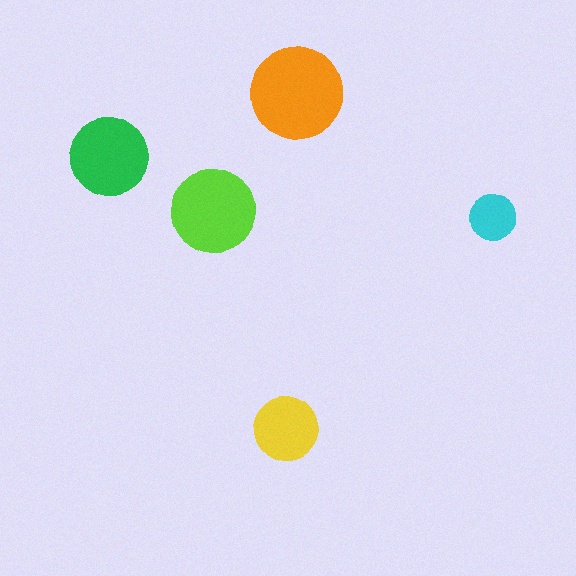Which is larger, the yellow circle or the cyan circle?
The yellow one.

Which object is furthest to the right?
The cyan circle is rightmost.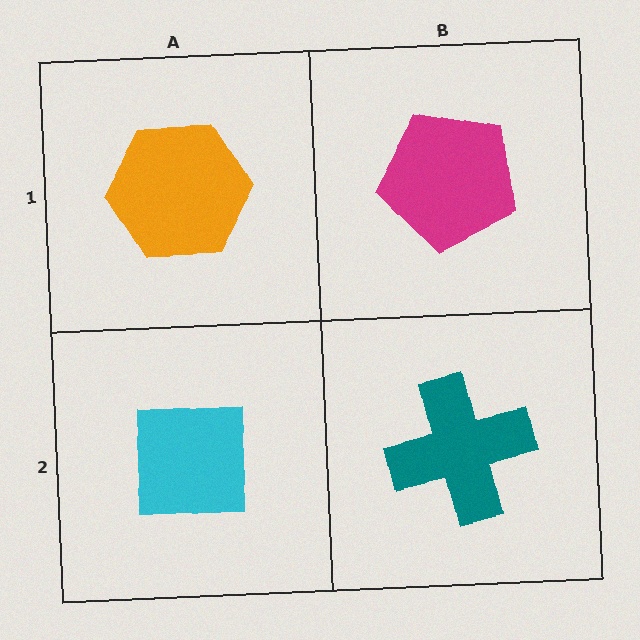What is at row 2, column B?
A teal cross.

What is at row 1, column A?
An orange hexagon.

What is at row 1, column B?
A magenta pentagon.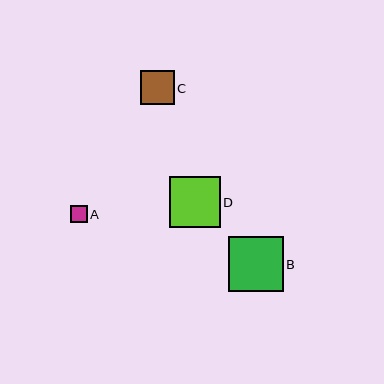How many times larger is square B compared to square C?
Square B is approximately 1.6 times the size of square C.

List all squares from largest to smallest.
From largest to smallest: B, D, C, A.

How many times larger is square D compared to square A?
Square D is approximately 3.1 times the size of square A.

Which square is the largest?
Square B is the largest with a size of approximately 54 pixels.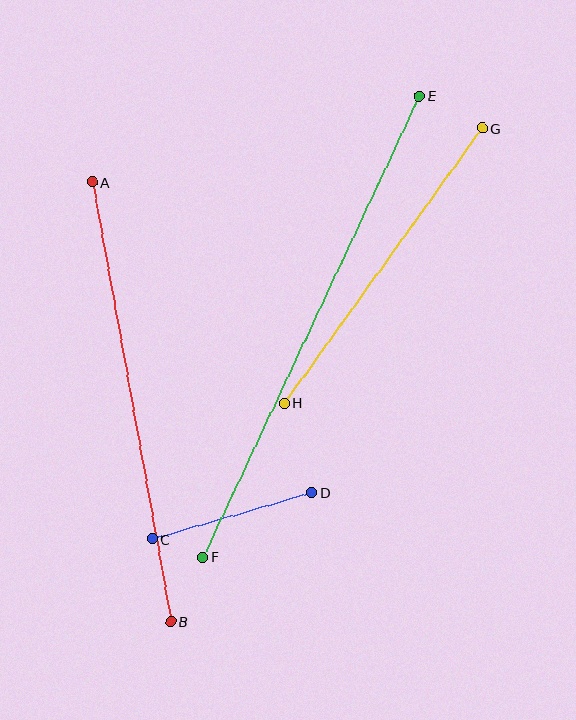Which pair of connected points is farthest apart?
Points E and F are farthest apart.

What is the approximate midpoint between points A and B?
The midpoint is at approximately (131, 402) pixels.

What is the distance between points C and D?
The distance is approximately 166 pixels.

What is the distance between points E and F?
The distance is approximately 509 pixels.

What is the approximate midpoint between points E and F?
The midpoint is at approximately (311, 326) pixels.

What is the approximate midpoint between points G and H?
The midpoint is at approximately (383, 265) pixels.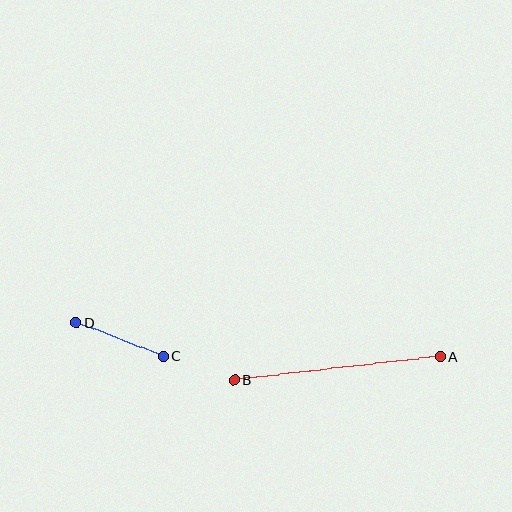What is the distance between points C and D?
The distance is approximately 93 pixels.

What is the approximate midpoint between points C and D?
The midpoint is at approximately (120, 339) pixels.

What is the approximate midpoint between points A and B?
The midpoint is at approximately (337, 369) pixels.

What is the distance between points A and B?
The distance is approximately 208 pixels.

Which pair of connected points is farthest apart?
Points A and B are farthest apart.